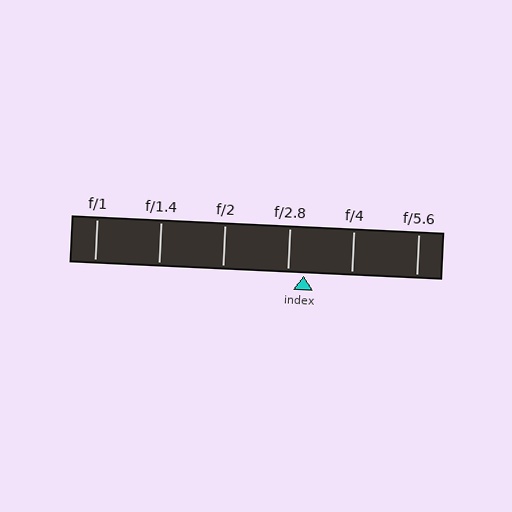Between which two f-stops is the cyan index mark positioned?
The index mark is between f/2.8 and f/4.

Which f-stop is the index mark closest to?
The index mark is closest to f/2.8.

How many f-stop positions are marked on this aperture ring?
There are 6 f-stop positions marked.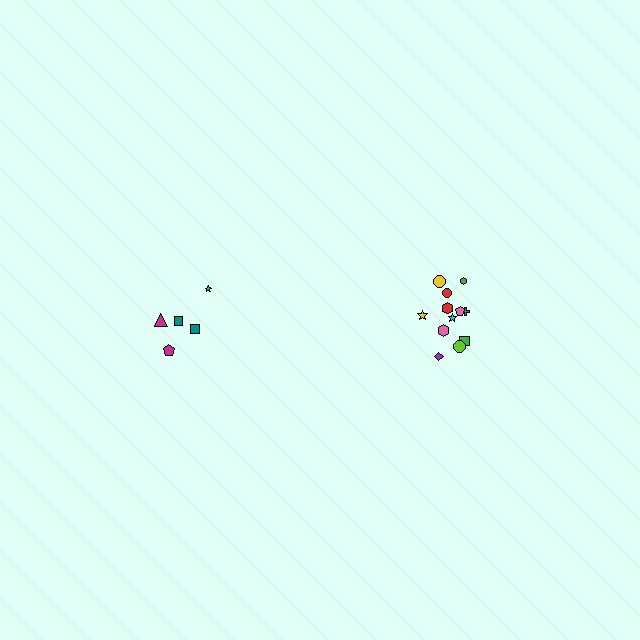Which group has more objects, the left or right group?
The right group.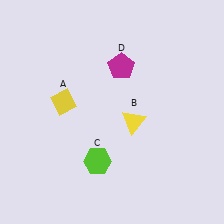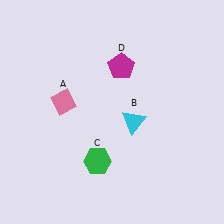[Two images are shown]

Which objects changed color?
A changed from yellow to pink. B changed from yellow to cyan. C changed from lime to green.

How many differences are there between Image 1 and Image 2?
There are 3 differences between the two images.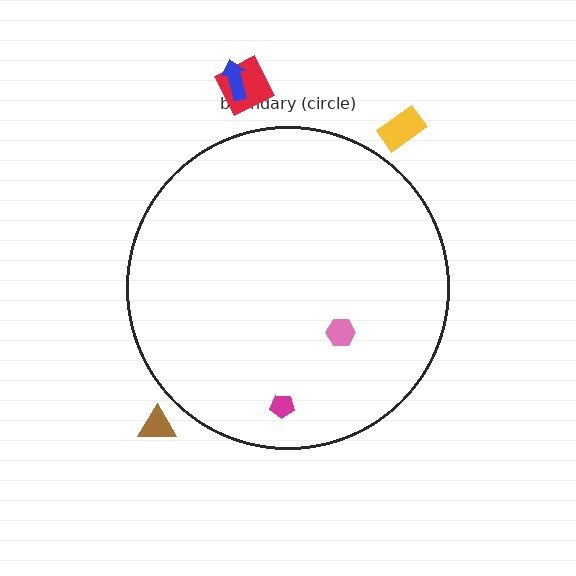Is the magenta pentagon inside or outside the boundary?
Inside.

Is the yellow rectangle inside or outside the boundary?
Outside.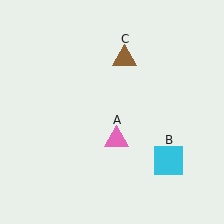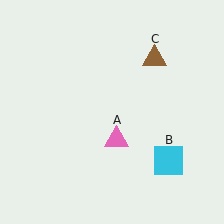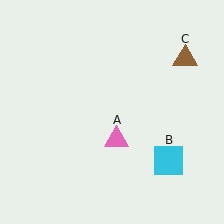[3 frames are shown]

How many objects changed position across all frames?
1 object changed position: brown triangle (object C).